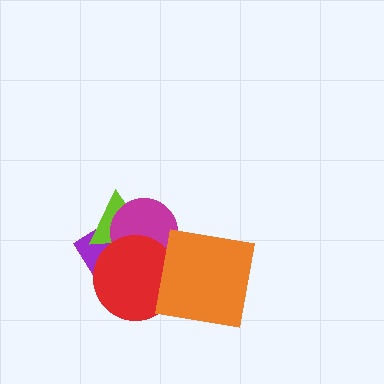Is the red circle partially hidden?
Yes, it is partially covered by another shape.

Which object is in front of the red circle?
The orange square is in front of the red circle.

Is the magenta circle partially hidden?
Yes, it is partially covered by another shape.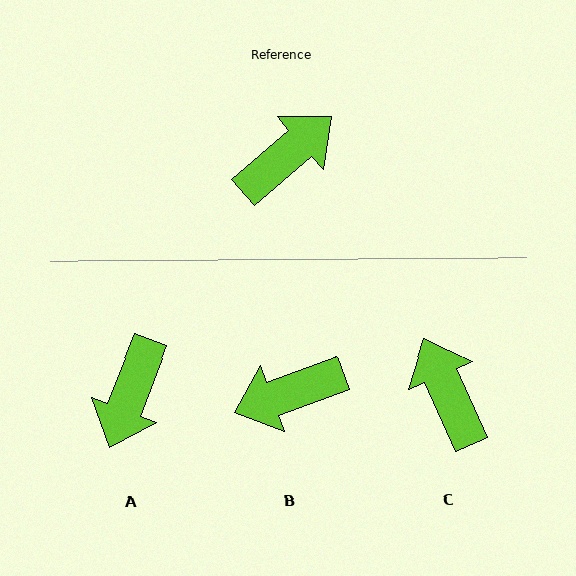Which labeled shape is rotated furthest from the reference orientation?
B, about 159 degrees away.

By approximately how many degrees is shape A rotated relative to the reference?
Approximately 152 degrees clockwise.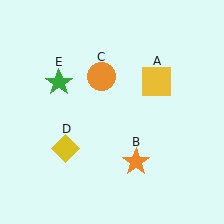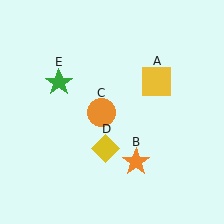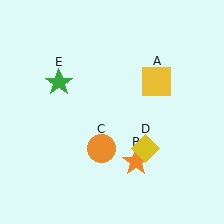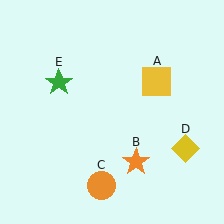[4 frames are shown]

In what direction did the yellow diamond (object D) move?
The yellow diamond (object D) moved right.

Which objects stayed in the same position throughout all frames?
Yellow square (object A) and orange star (object B) and green star (object E) remained stationary.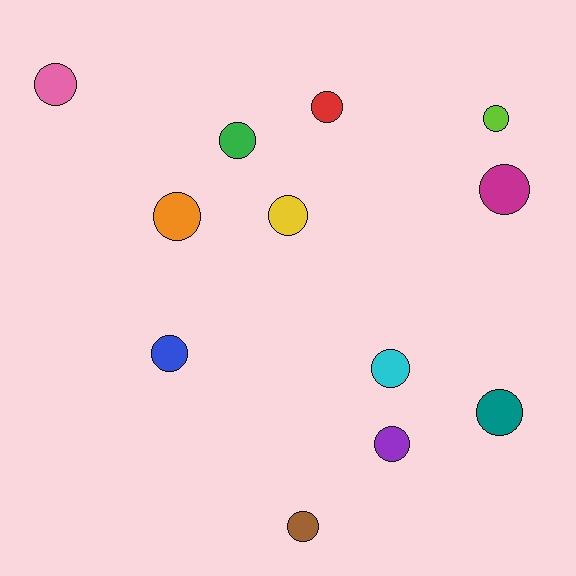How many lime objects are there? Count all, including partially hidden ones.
There is 1 lime object.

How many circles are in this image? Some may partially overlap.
There are 12 circles.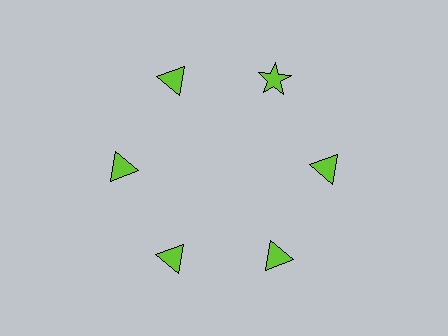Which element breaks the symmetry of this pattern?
The lime star at roughly the 1 o'clock position breaks the symmetry. All other shapes are lime triangles.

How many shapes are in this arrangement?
There are 6 shapes arranged in a ring pattern.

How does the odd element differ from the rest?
It has a different shape: star instead of triangle.